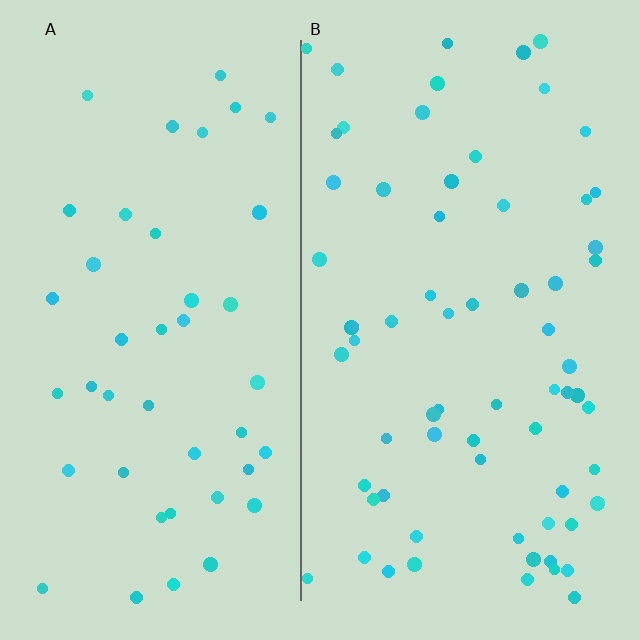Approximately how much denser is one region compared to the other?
Approximately 1.6× — region B over region A.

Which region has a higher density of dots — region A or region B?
B (the right).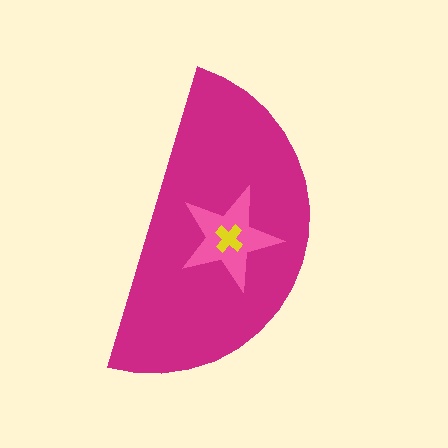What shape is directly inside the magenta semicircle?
The pink star.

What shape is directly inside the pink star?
The yellow cross.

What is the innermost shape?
The yellow cross.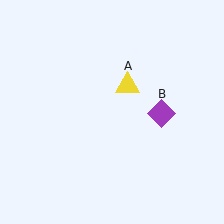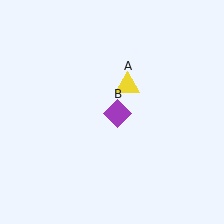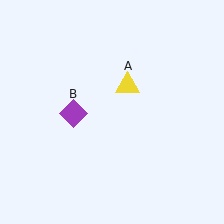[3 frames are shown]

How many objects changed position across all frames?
1 object changed position: purple diamond (object B).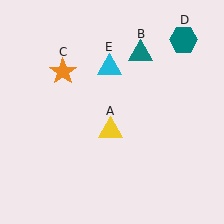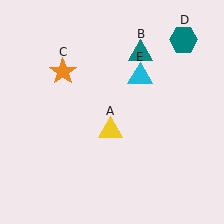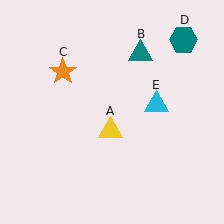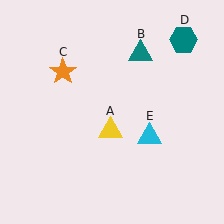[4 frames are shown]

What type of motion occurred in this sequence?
The cyan triangle (object E) rotated clockwise around the center of the scene.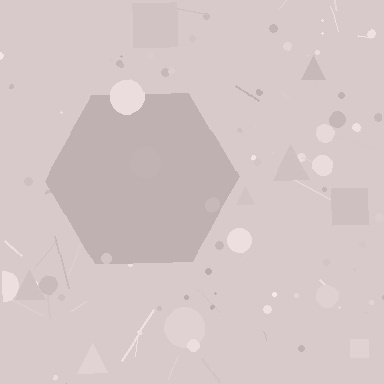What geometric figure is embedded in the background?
A hexagon is embedded in the background.